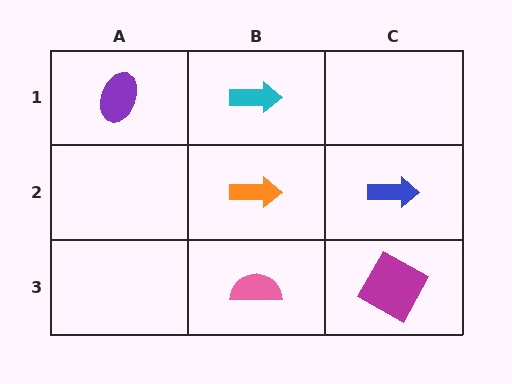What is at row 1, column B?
A cyan arrow.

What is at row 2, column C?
A blue arrow.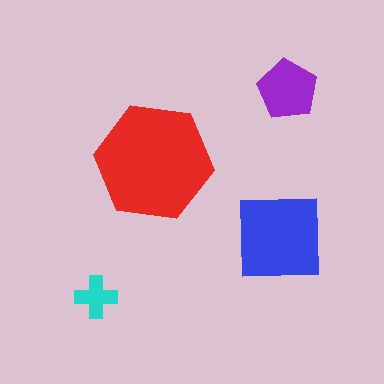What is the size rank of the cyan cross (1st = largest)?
4th.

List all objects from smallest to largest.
The cyan cross, the purple pentagon, the blue square, the red hexagon.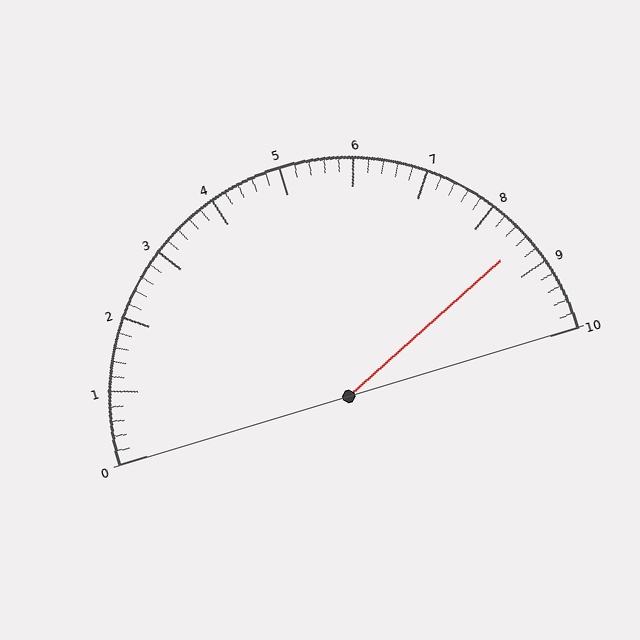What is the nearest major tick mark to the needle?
The nearest major tick mark is 9.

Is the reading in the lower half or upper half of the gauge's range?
The reading is in the upper half of the range (0 to 10).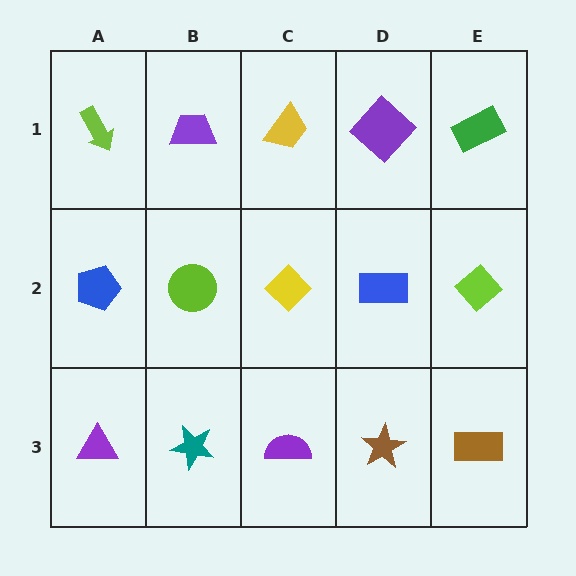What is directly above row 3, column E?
A lime diamond.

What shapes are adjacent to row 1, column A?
A blue pentagon (row 2, column A), a purple trapezoid (row 1, column B).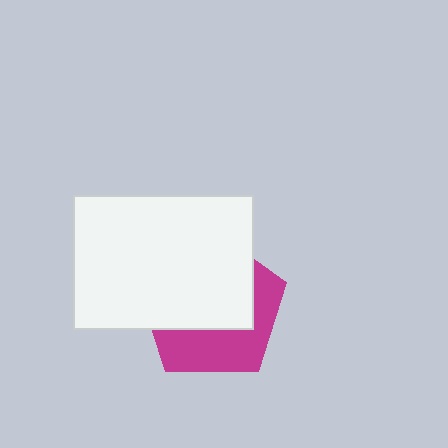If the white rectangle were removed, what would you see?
You would see the complete magenta pentagon.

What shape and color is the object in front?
The object in front is a white rectangle.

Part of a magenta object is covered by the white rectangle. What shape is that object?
It is a pentagon.